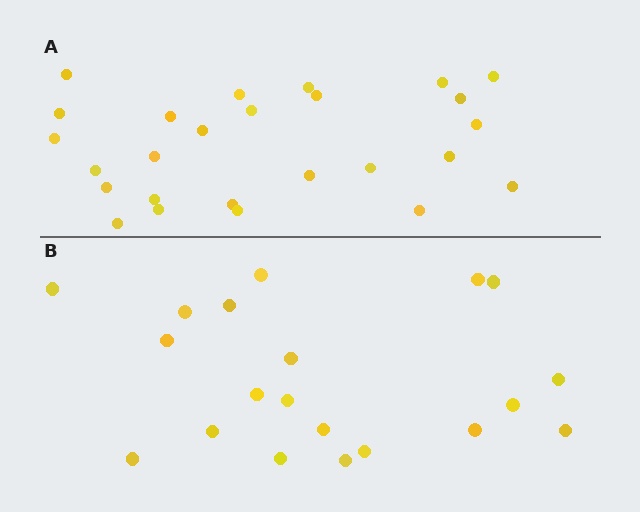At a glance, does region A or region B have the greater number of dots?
Region A (the top region) has more dots.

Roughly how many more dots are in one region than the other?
Region A has about 6 more dots than region B.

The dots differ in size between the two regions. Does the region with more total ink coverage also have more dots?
No. Region B has more total ink coverage because its dots are larger, but region A actually contains more individual dots. Total area can be misleading — the number of items is what matters here.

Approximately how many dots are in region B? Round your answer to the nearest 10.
About 20 dots.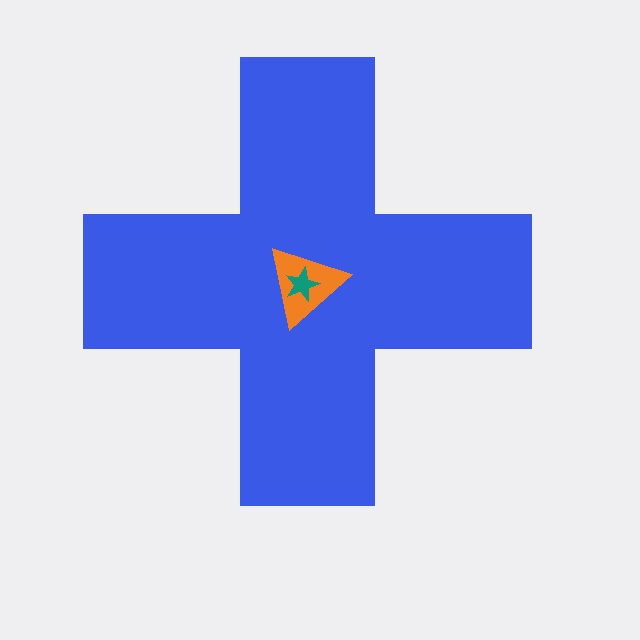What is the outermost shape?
The blue cross.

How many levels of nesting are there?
3.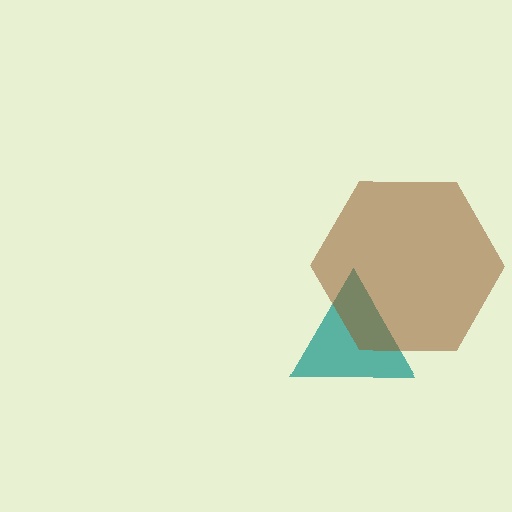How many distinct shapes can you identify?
There are 2 distinct shapes: a teal triangle, a brown hexagon.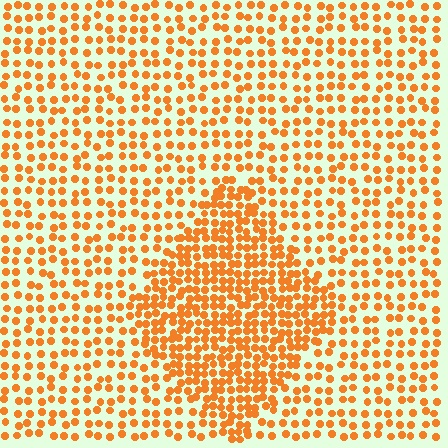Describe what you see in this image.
The image contains small orange elements arranged at two different densities. A diamond-shaped region is visible where the elements are more densely packed than the surrounding area.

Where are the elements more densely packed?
The elements are more densely packed inside the diamond boundary.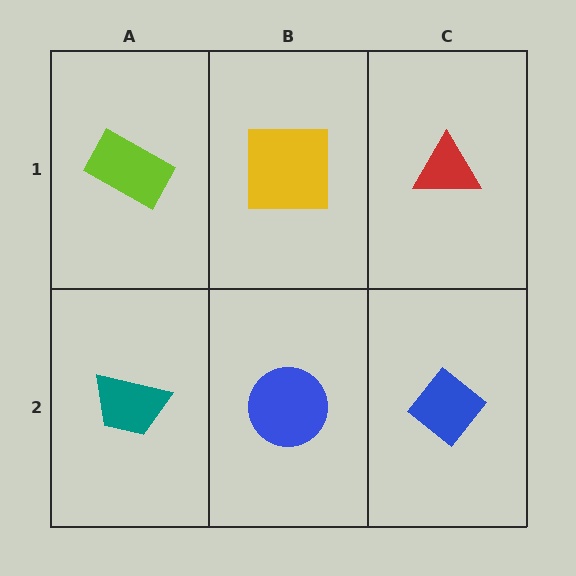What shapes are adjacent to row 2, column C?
A red triangle (row 1, column C), a blue circle (row 2, column B).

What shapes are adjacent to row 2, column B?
A yellow square (row 1, column B), a teal trapezoid (row 2, column A), a blue diamond (row 2, column C).